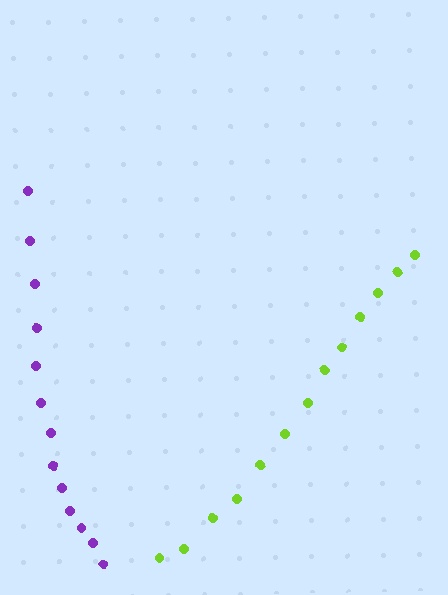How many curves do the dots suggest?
There are 2 distinct paths.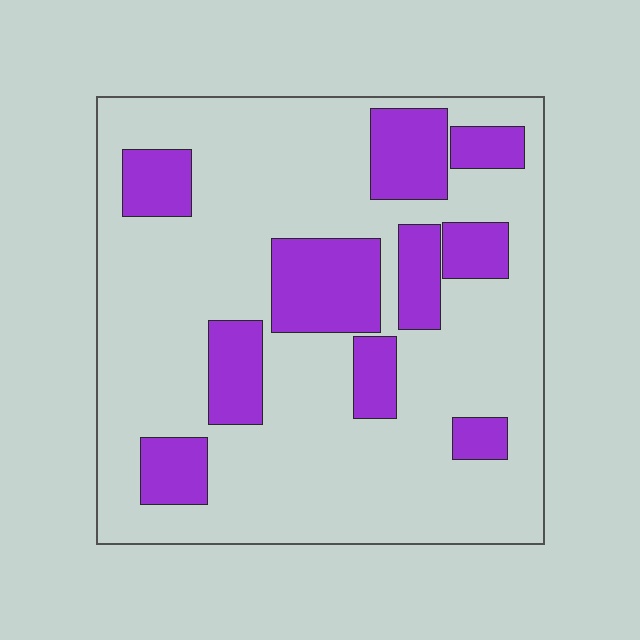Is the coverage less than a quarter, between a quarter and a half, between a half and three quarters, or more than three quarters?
Between a quarter and a half.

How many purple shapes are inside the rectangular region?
10.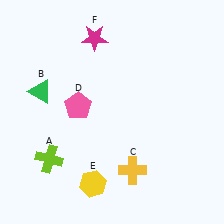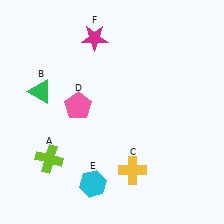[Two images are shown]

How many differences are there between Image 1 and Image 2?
There is 1 difference between the two images.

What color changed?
The hexagon (E) changed from yellow in Image 1 to cyan in Image 2.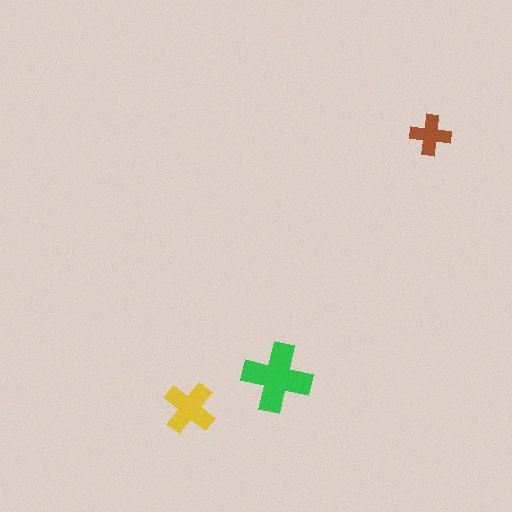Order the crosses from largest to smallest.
the green one, the yellow one, the brown one.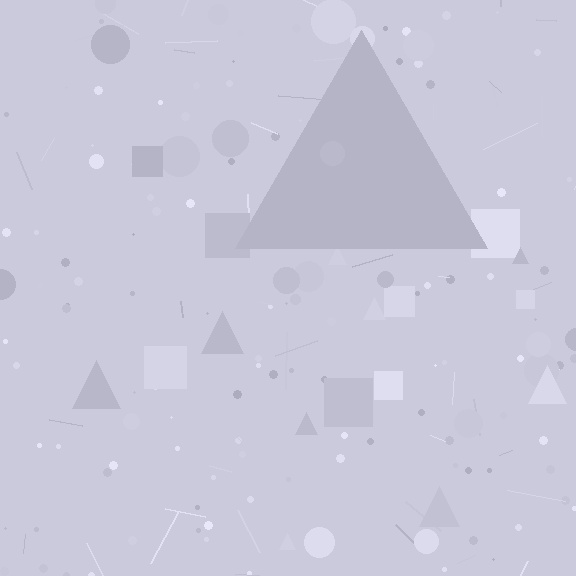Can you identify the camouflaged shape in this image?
The camouflaged shape is a triangle.